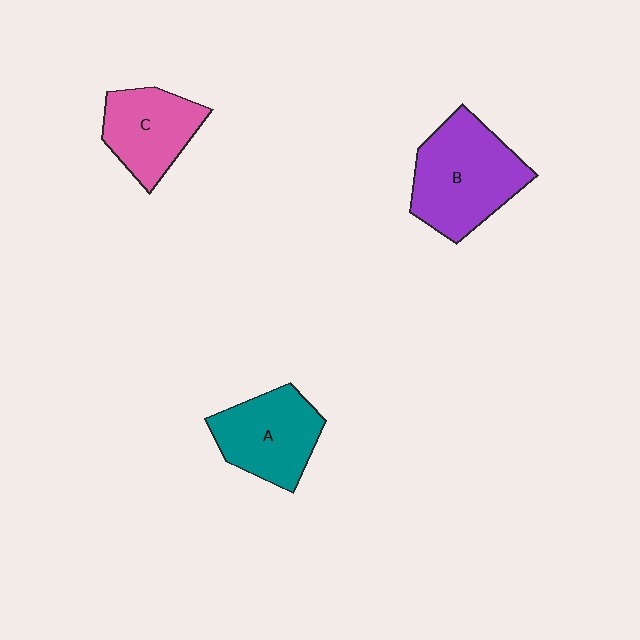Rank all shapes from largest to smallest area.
From largest to smallest: B (purple), A (teal), C (pink).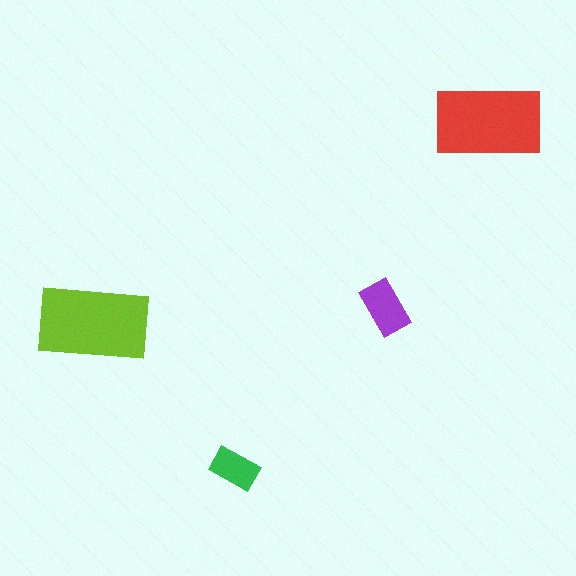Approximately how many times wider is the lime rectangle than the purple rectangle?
About 2 times wider.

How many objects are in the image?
There are 4 objects in the image.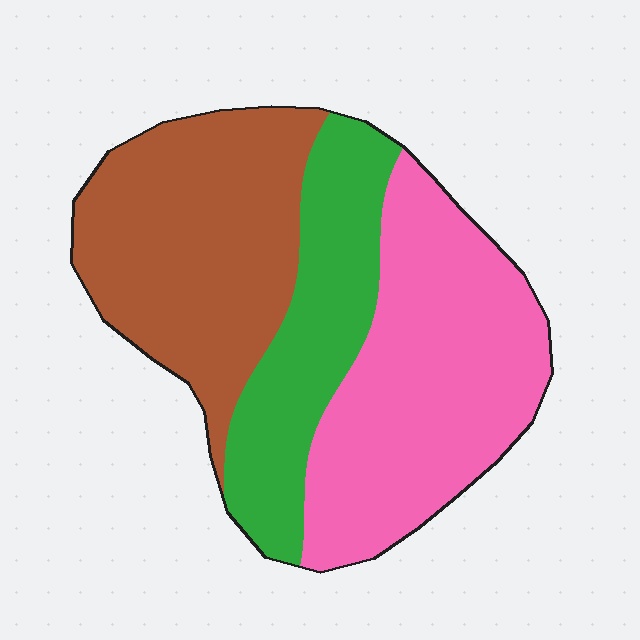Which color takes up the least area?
Green, at roughly 25%.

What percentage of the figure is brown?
Brown covers around 35% of the figure.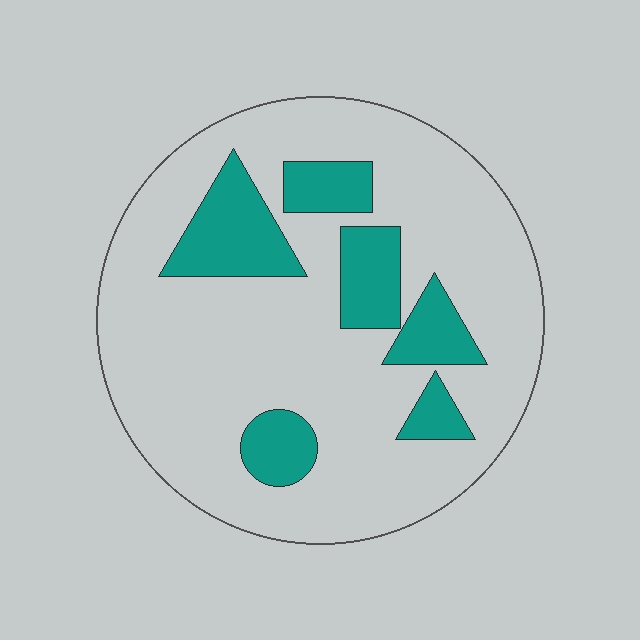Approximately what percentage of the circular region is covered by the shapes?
Approximately 20%.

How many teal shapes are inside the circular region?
6.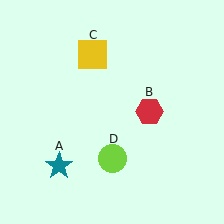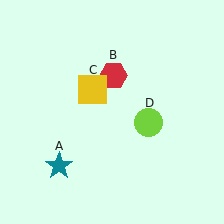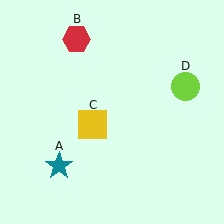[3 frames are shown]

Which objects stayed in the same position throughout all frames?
Teal star (object A) remained stationary.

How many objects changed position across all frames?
3 objects changed position: red hexagon (object B), yellow square (object C), lime circle (object D).